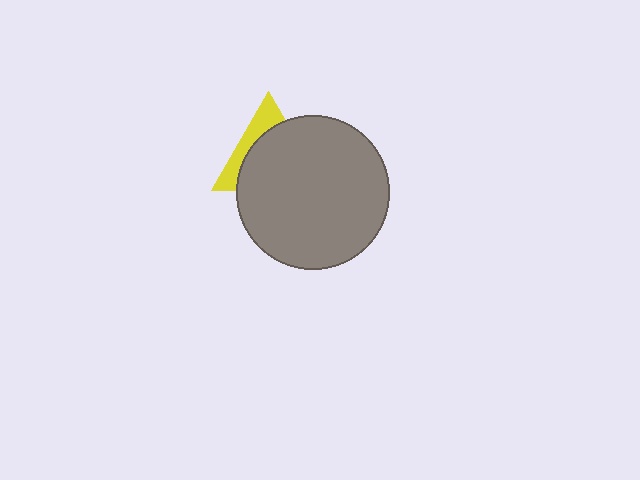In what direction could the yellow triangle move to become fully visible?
The yellow triangle could move toward the upper-left. That would shift it out from behind the gray circle entirely.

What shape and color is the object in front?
The object in front is a gray circle.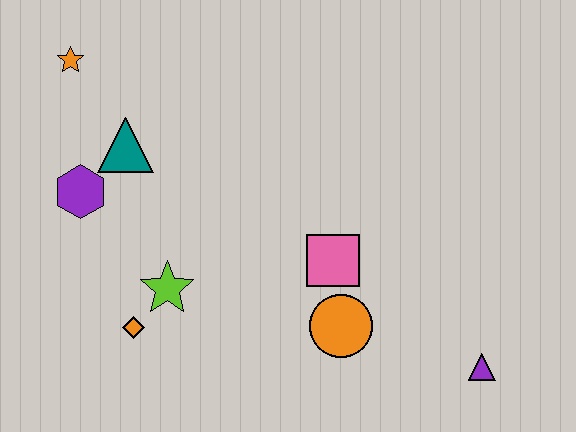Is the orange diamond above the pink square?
No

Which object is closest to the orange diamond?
The lime star is closest to the orange diamond.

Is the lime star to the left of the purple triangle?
Yes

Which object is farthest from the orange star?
The purple triangle is farthest from the orange star.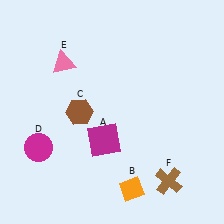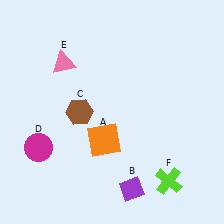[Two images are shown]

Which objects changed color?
A changed from magenta to orange. B changed from orange to purple. F changed from brown to lime.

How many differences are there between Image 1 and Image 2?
There are 3 differences between the two images.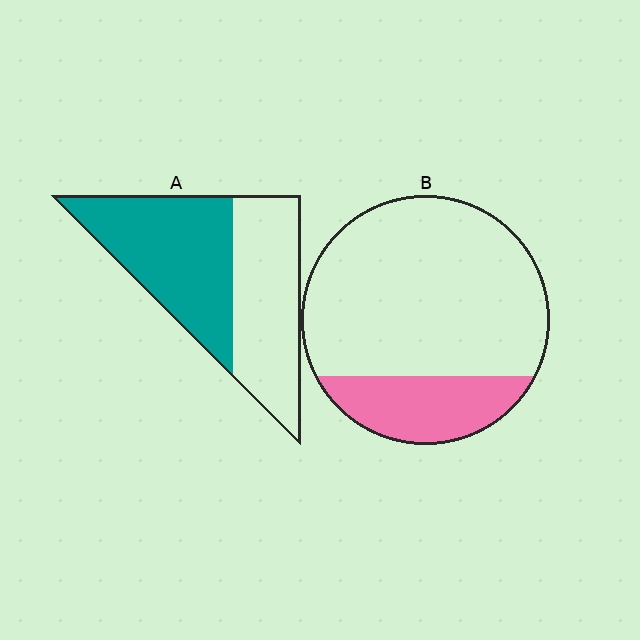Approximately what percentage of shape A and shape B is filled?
A is approximately 55% and B is approximately 20%.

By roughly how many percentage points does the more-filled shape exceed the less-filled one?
By roughly 30 percentage points (A over B).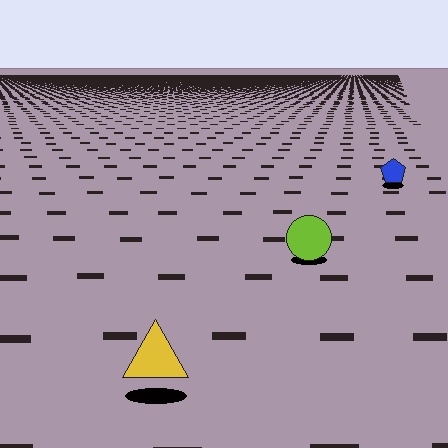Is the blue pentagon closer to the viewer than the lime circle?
No. The lime circle is closer — you can tell from the texture gradient: the ground texture is coarser near it.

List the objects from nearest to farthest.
From nearest to farthest: the yellow triangle, the lime circle, the blue pentagon.